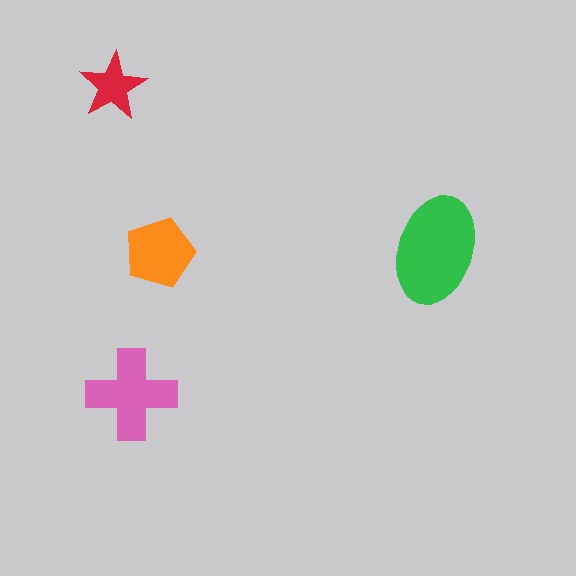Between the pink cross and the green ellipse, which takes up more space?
The green ellipse.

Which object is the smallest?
The red star.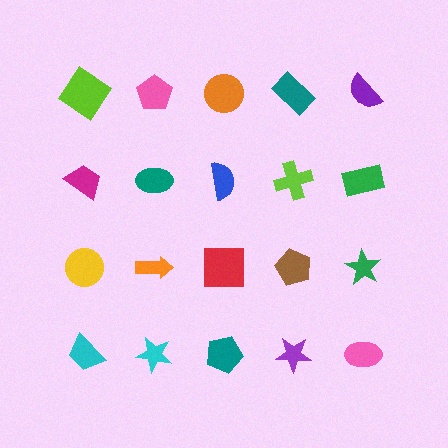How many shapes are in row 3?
5 shapes.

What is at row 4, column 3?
A teal pentagon.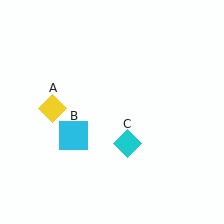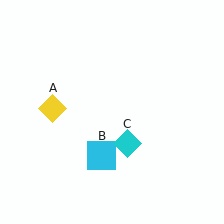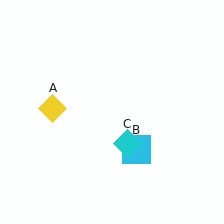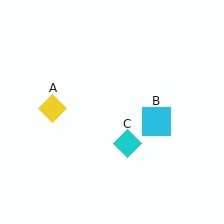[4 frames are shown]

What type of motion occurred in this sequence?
The cyan square (object B) rotated counterclockwise around the center of the scene.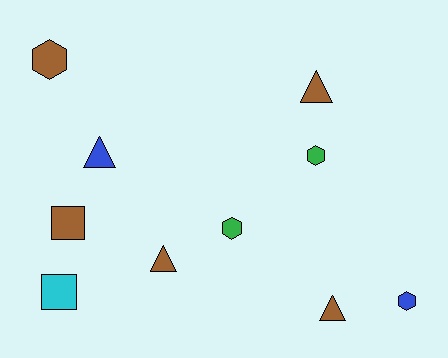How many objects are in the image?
There are 10 objects.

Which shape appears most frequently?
Hexagon, with 4 objects.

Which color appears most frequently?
Brown, with 5 objects.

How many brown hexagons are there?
There is 1 brown hexagon.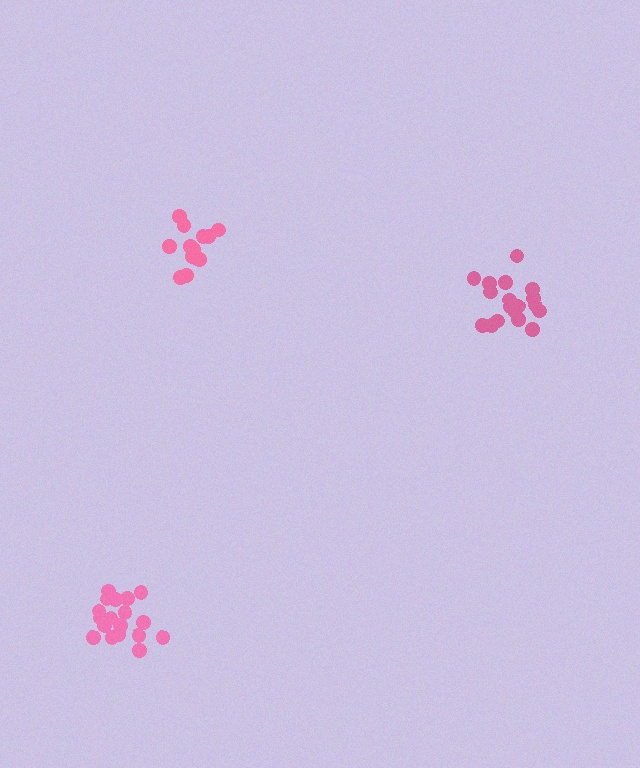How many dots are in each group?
Group 1: 18 dots, Group 2: 13 dots, Group 3: 18 dots (49 total).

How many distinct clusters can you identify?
There are 3 distinct clusters.